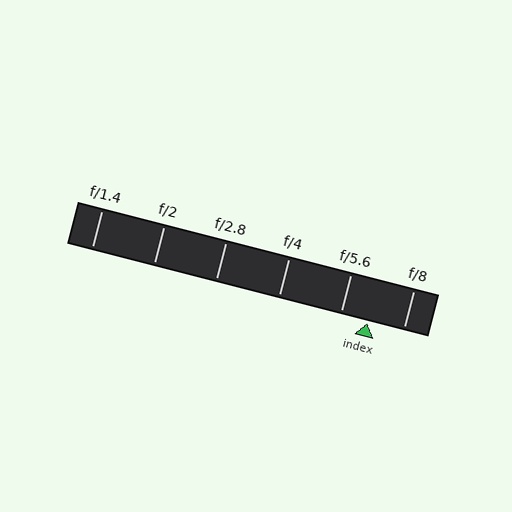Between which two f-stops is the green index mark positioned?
The index mark is between f/5.6 and f/8.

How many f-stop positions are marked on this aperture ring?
There are 6 f-stop positions marked.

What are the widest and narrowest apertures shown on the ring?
The widest aperture shown is f/1.4 and the narrowest is f/8.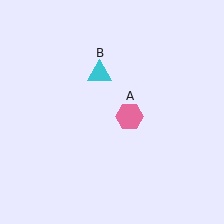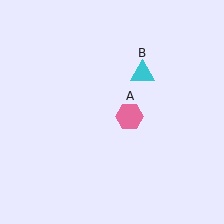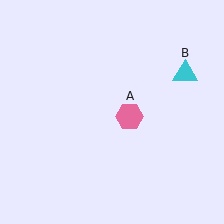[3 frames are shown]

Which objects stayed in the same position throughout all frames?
Pink hexagon (object A) remained stationary.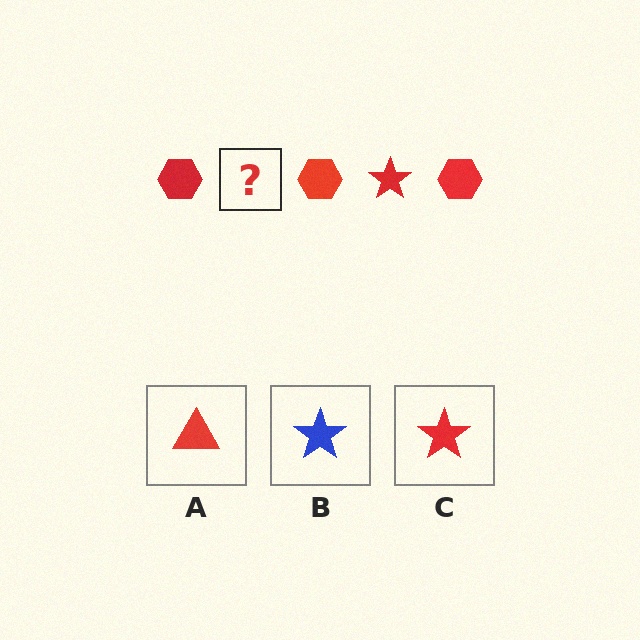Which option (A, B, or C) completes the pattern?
C.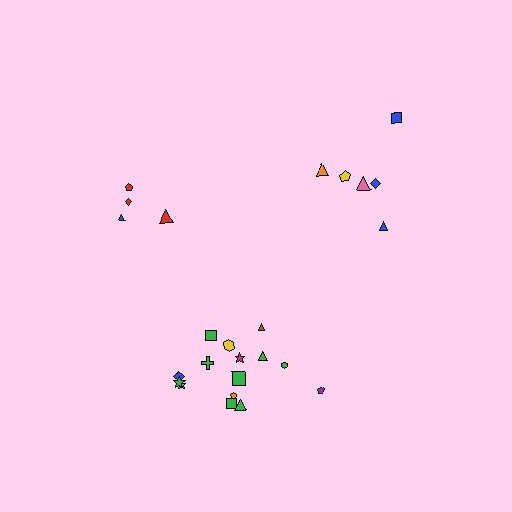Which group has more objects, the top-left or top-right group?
The top-right group.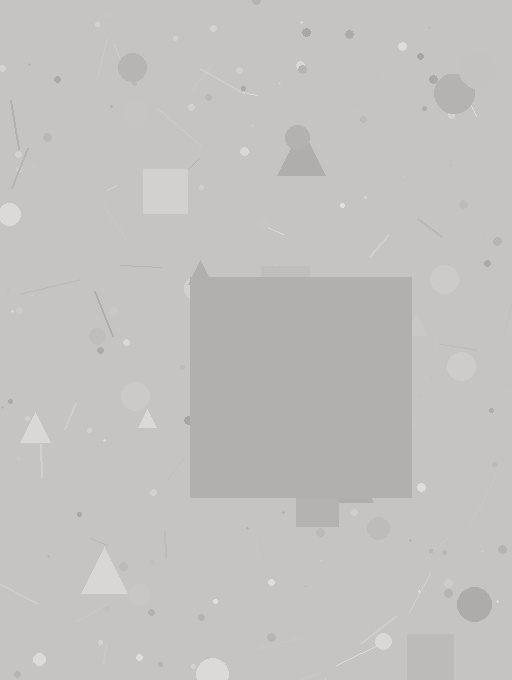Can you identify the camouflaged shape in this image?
The camouflaged shape is a square.